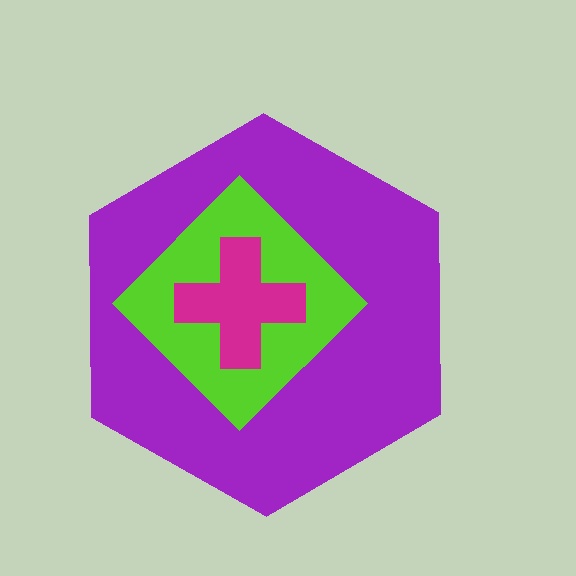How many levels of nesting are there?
3.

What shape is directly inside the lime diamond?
The magenta cross.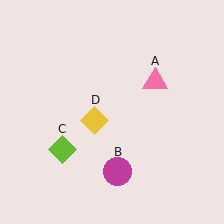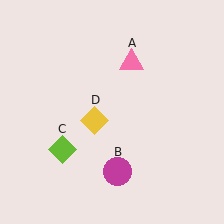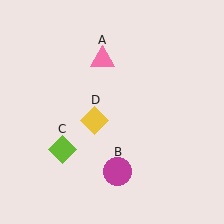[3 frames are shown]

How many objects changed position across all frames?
1 object changed position: pink triangle (object A).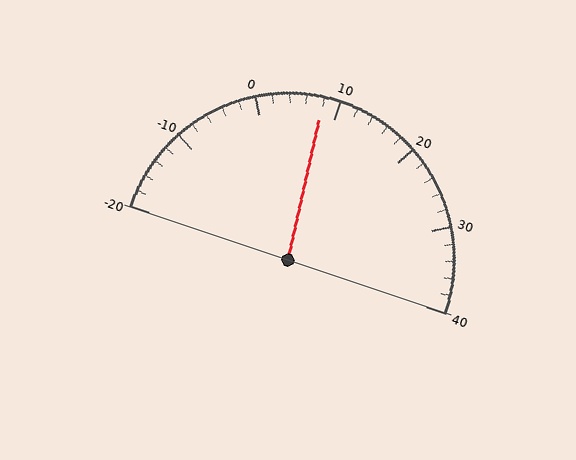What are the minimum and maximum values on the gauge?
The gauge ranges from -20 to 40.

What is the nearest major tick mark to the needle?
The nearest major tick mark is 10.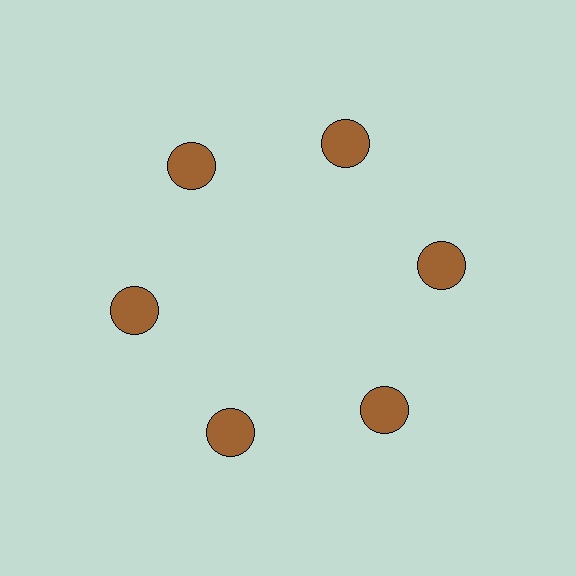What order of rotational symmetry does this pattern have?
This pattern has 6-fold rotational symmetry.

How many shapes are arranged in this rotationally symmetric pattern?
There are 6 shapes, arranged in 6 groups of 1.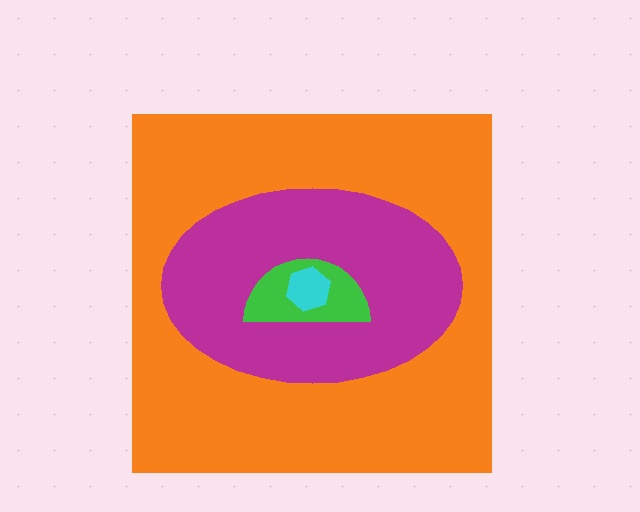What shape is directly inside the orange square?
The magenta ellipse.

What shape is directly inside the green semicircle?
The cyan hexagon.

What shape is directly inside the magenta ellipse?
The green semicircle.